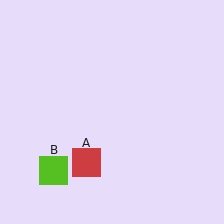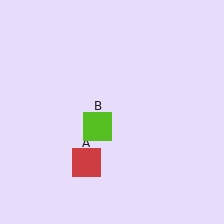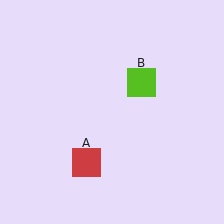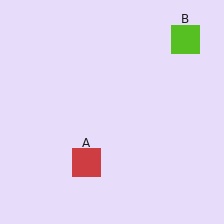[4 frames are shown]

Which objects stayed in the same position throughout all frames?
Red square (object A) remained stationary.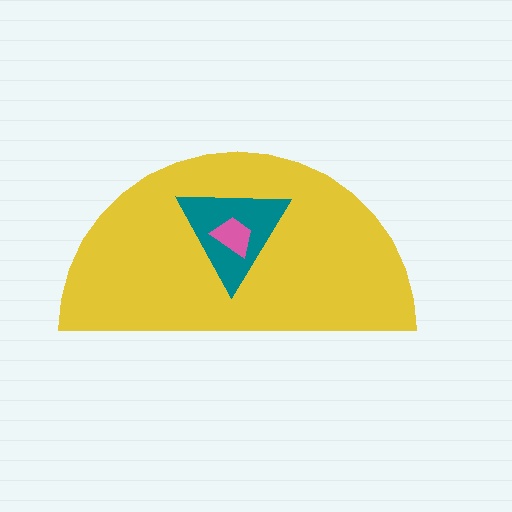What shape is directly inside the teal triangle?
The pink trapezoid.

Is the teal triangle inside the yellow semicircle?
Yes.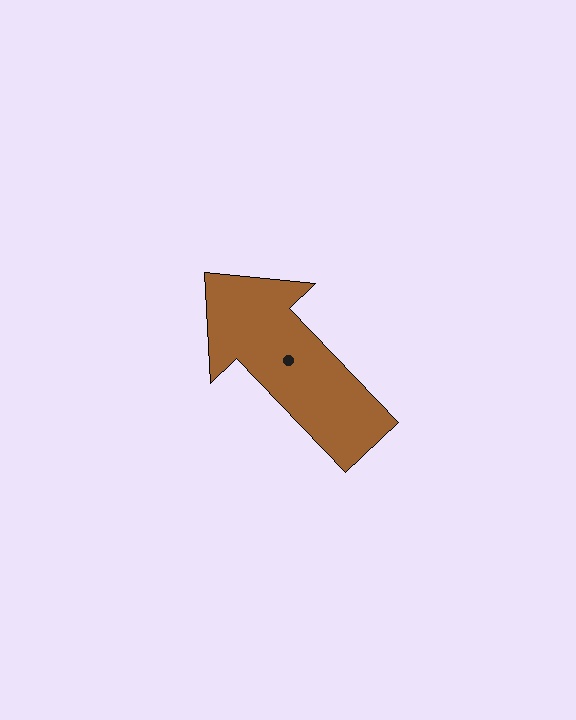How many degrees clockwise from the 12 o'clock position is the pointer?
Approximately 316 degrees.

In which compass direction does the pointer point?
Northwest.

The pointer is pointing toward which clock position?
Roughly 11 o'clock.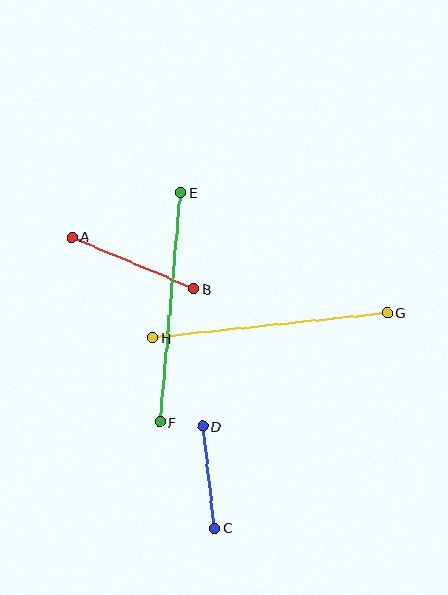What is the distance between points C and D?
The distance is approximately 103 pixels.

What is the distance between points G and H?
The distance is approximately 236 pixels.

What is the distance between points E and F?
The distance is approximately 231 pixels.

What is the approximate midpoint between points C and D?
The midpoint is at approximately (209, 477) pixels.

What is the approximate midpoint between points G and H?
The midpoint is at approximately (270, 325) pixels.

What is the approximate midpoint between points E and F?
The midpoint is at approximately (170, 307) pixels.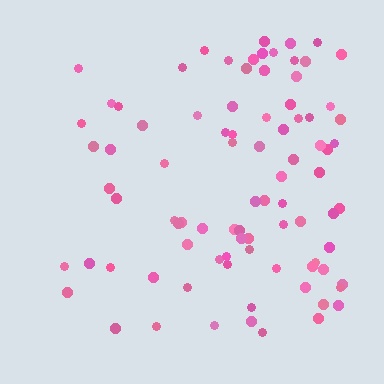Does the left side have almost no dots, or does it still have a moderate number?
Still a moderate number, just noticeably fewer than the right.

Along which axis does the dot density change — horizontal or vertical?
Horizontal.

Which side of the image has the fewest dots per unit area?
The left.